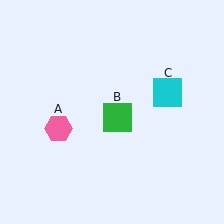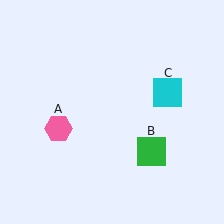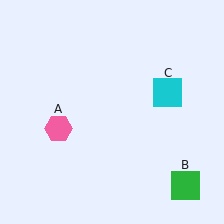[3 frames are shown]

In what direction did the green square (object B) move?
The green square (object B) moved down and to the right.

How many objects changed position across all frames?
1 object changed position: green square (object B).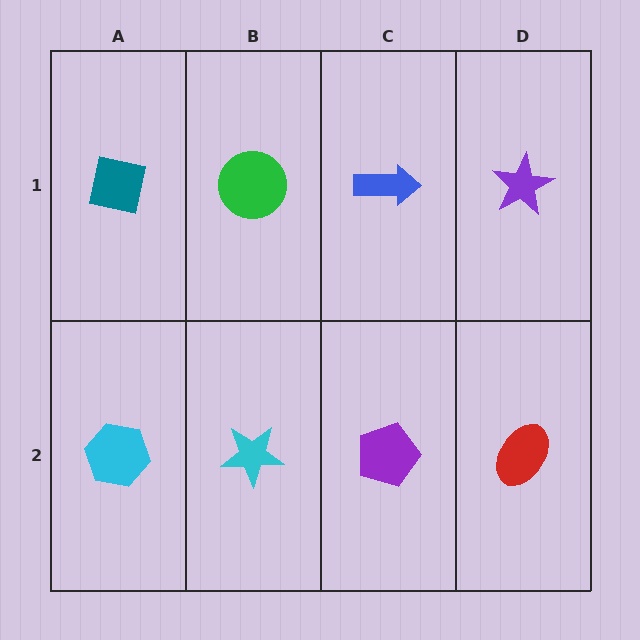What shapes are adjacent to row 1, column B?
A cyan star (row 2, column B), a teal square (row 1, column A), a blue arrow (row 1, column C).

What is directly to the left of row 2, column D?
A purple pentagon.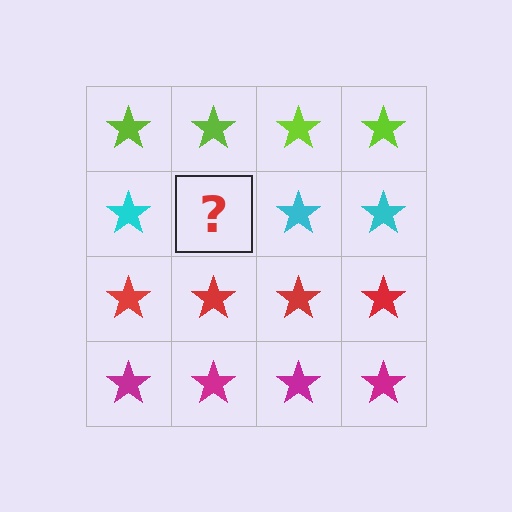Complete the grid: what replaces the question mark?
The question mark should be replaced with a cyan star.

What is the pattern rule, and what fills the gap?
The rule is that each row has a consistent color. The gap should be filled with a cyan star.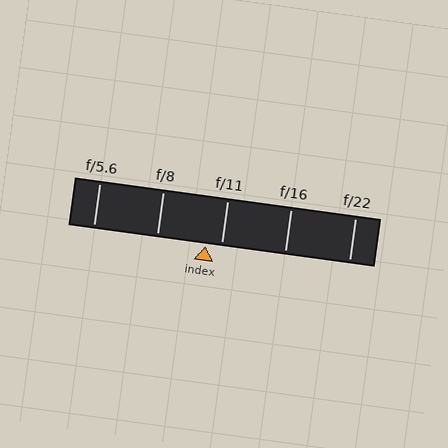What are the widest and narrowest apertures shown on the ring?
The widest aperture shown is f/5.6 and the narrowest is f/22.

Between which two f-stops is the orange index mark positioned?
The index mark is between f/8 and f/11.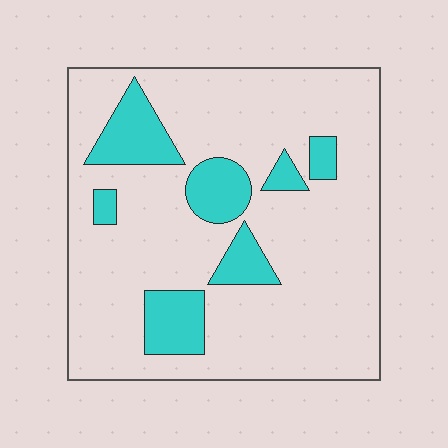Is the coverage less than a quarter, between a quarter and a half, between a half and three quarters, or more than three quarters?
Less than a quarter.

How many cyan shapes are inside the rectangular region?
7.